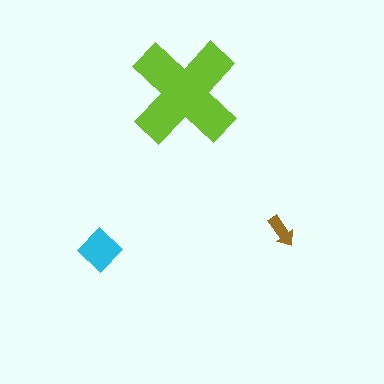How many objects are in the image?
There are 3 objects in the image.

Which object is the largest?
The lime cross.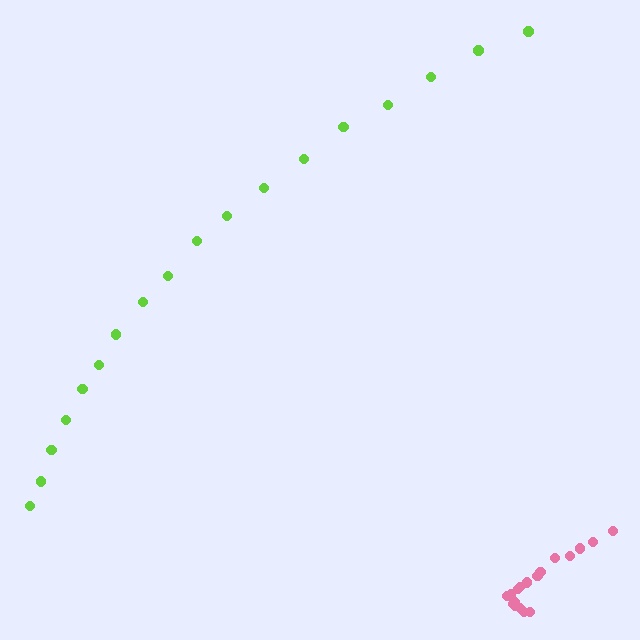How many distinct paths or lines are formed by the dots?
There are 2 distinct paths.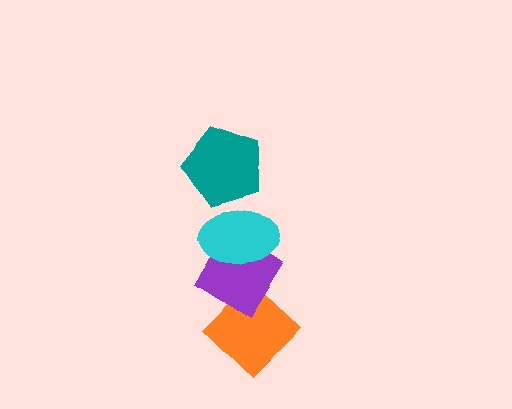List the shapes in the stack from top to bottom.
From top to bottom: the teal pentagon, the cyan ellipse, the purple diamond, the orange diamond.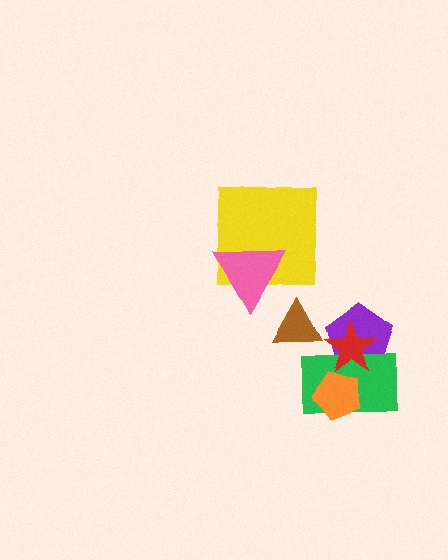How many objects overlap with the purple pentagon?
2 objects overlap with the purple pentagon.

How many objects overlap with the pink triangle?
1 object overlaps with the pink triangle.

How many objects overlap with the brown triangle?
0 objects overlap with the brown triangle.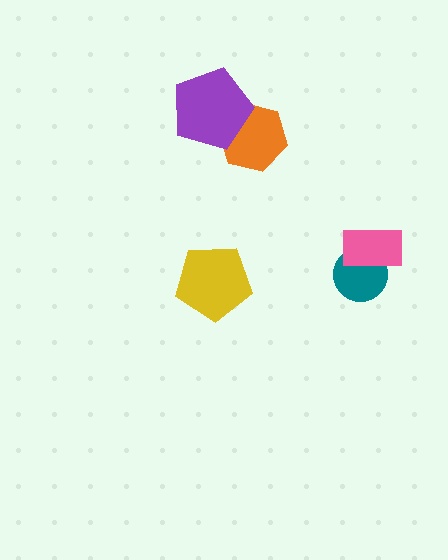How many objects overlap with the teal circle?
1 object overlaps with the teal circle.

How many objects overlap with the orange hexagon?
1 object overlaps with the orange hexagon.